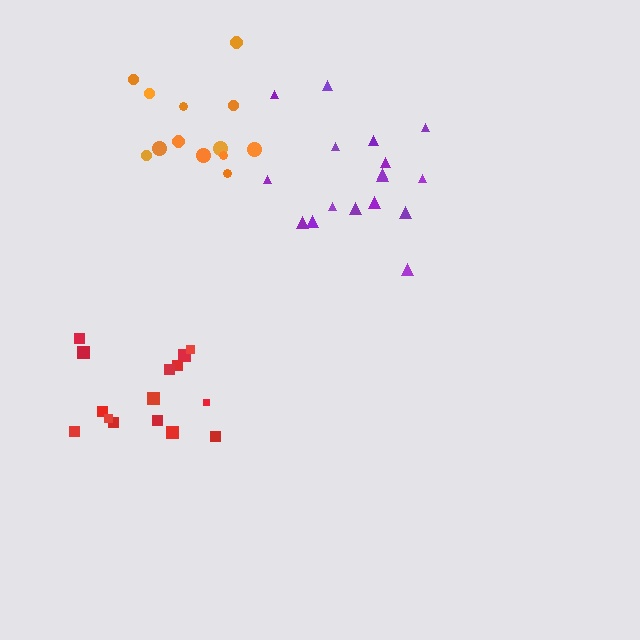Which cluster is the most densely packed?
Red.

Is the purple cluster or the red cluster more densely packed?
Red.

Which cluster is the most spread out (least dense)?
Orange.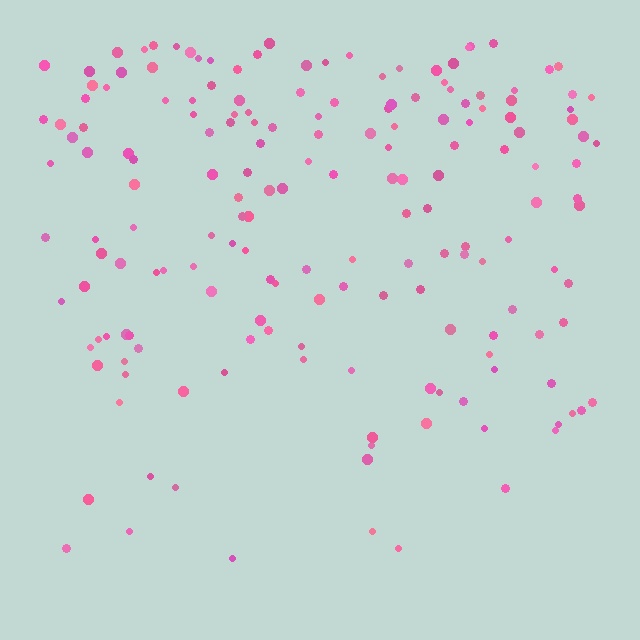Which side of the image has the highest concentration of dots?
The top.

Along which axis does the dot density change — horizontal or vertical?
Vertical.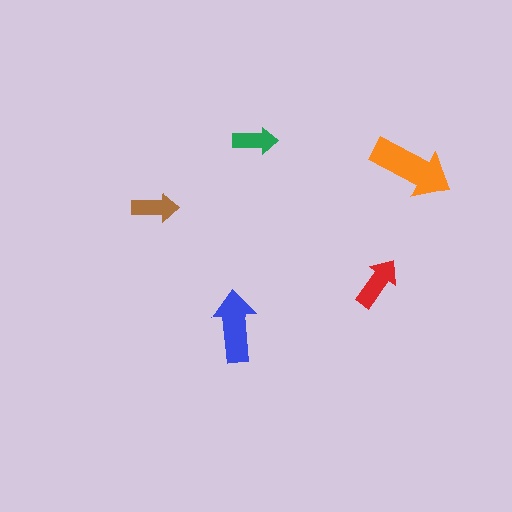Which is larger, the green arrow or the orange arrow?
The orange one.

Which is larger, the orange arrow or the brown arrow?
The orange one.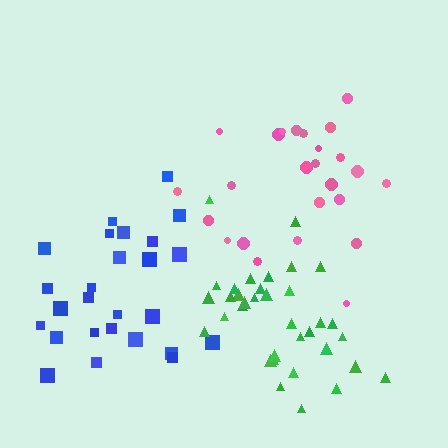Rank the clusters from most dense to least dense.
green, blue, pink.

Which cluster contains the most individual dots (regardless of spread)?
Green (35).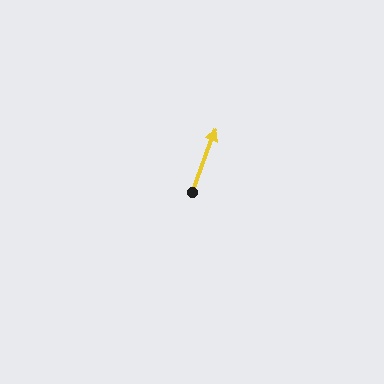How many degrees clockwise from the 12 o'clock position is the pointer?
Approximately 20 degrees.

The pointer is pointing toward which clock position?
Roughly 1 o'clock.